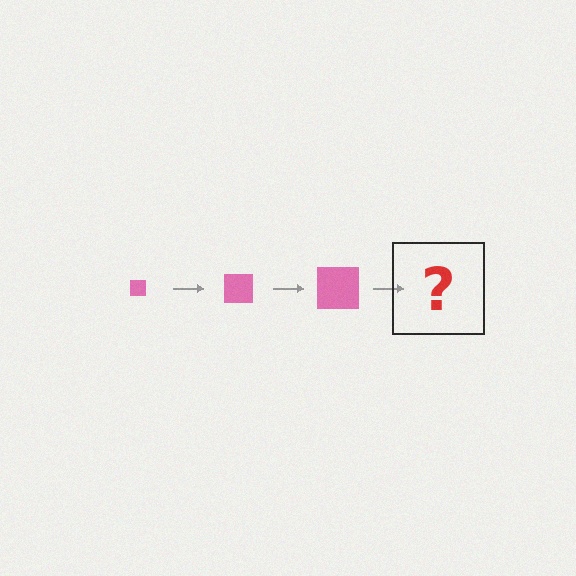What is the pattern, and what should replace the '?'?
The pattern is that the square gets progressively larger each step. The '?' should be a pink square, larger than the previous one.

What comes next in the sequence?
The next element should be a pink square, larger than the previous one.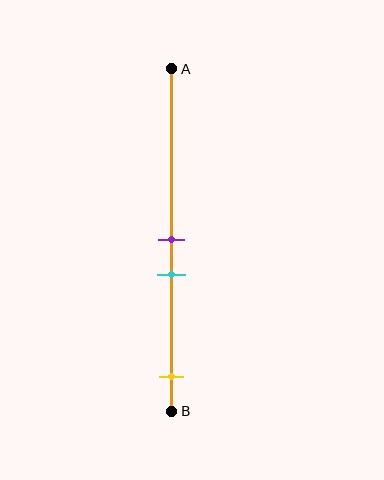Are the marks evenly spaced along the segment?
No, the marks are not evenly spaced.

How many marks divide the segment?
There are 3 marks dividing the segment.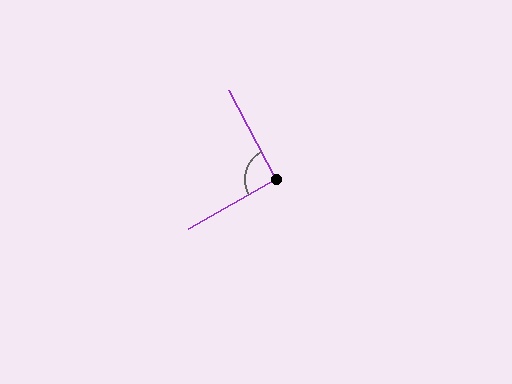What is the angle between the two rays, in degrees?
Approximately 92 degrees.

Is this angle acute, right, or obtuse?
It is approximately a right angle.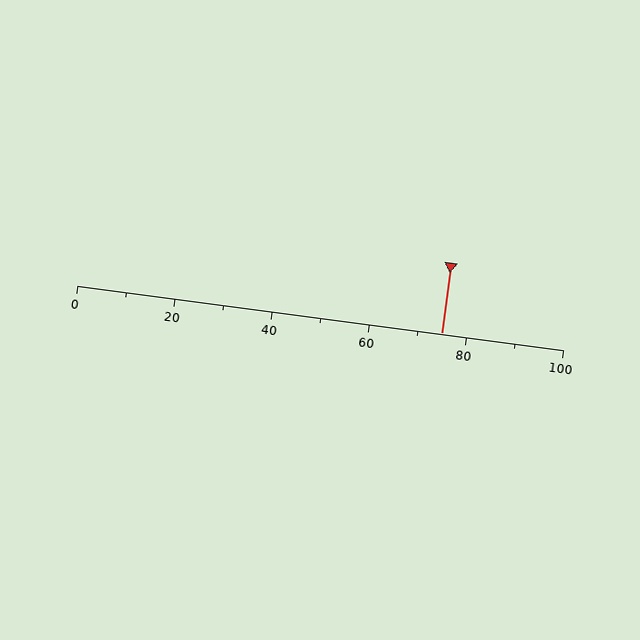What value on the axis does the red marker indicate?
The marker indicates approximately 75.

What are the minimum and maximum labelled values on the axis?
The axis runs from 0 to 100.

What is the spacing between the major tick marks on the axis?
The major ticks are spaced 20 apart.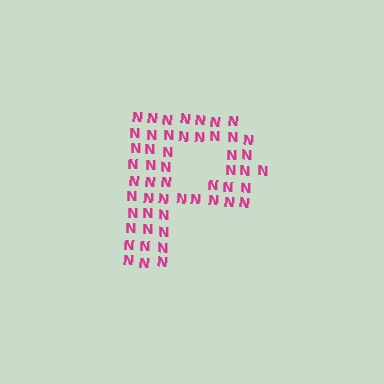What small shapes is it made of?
It is made of small letter N's.